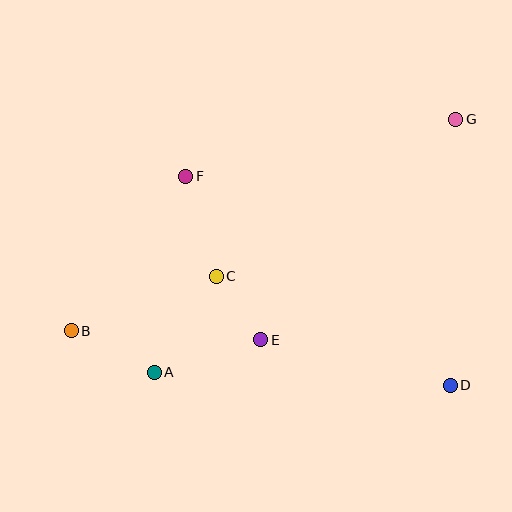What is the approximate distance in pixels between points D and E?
The distance between D and E is approximately 195 pixels.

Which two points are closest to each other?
Points C and E are closest to each other.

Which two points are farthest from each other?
Points B and G are farthest from each other.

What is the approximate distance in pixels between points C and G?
The distance between C and G is approximately 287 pixels.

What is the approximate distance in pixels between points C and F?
The distance between C and F is approximately 105 pixels.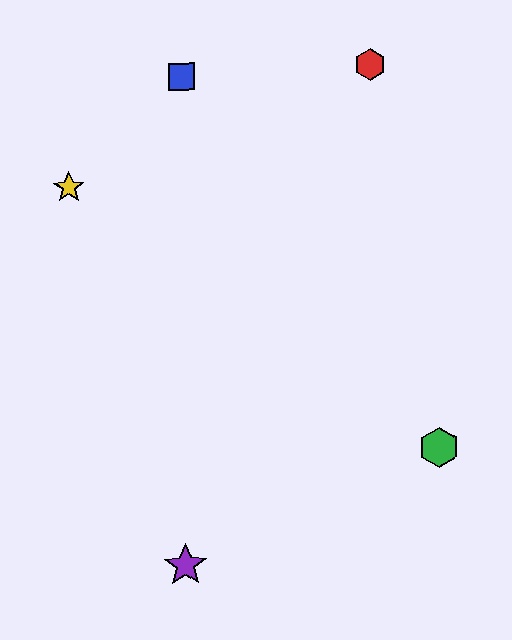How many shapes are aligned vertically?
2 shapes (the blue square, the purple star) are aligned vertically.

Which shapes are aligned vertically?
The blue square, the purple star are aligned vertically.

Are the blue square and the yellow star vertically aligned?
No, the blue square is at x≈182 and the yellow star is at x≈69.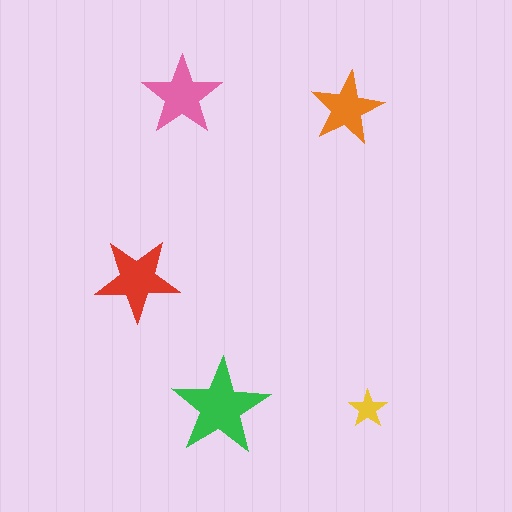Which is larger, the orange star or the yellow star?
The orange one.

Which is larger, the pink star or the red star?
The red one.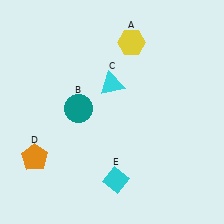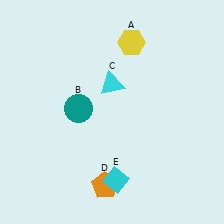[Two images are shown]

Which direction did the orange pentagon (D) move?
The orange pentagon (D) moved right.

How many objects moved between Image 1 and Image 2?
1 object moved between the two images.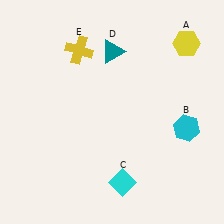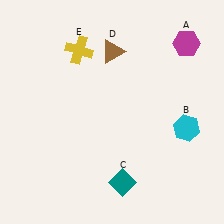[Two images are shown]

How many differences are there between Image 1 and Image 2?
There are 3 differences between the two images.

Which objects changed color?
A changed from yellow to magenta. C changed from cyan to teal. D changed from teal to brown.